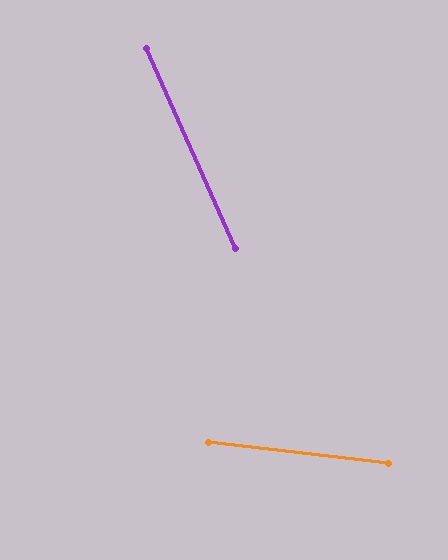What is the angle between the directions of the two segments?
Approximately 59 degrees.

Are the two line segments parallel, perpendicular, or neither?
Neither parallel nor perpendicular — they differ by about 59°.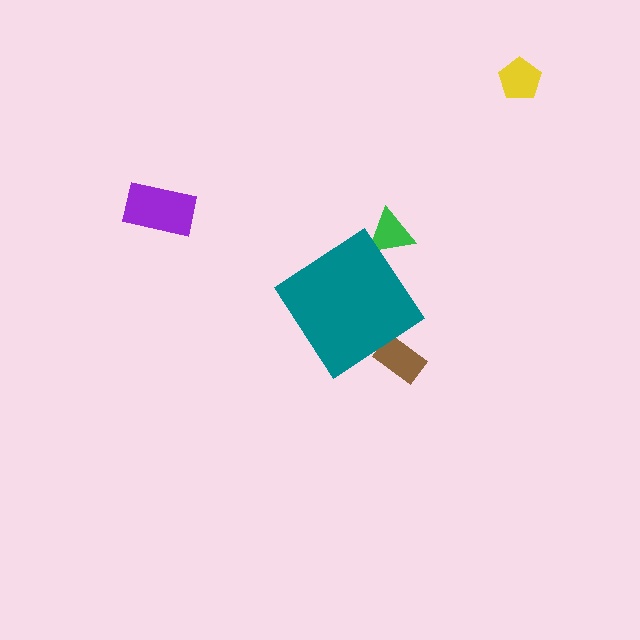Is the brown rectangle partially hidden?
Yes, the brown rectangle is partially hidden behind the teal diamond.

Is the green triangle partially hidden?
Yes, the green triangle is partially hidden behind the teal diamond.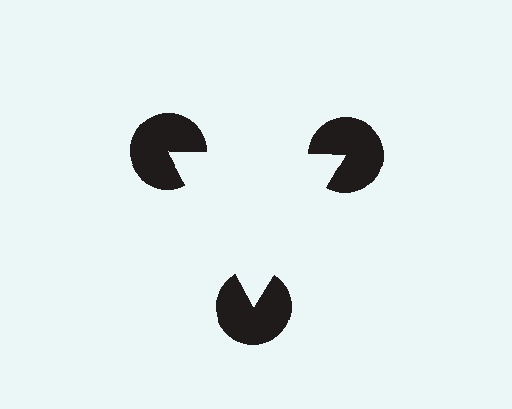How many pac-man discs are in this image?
There are 3 — one at each vertex of the illusory triangle.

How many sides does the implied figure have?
3 sides.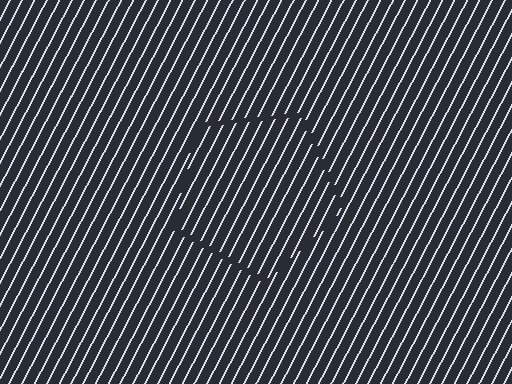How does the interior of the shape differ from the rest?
The interior of the shape contains the same grating, shifted by half a period — the contour is defined by the phase discontinuity where line-ends from the inner and outer gratings abut.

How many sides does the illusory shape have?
5 sides — the line-ends trace a pentagon.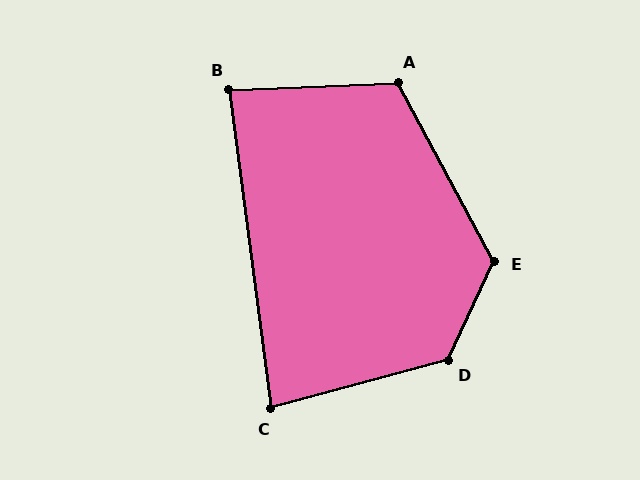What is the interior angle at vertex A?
Approximately 116 degrees (obtuse).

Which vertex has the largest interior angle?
D, at approximately 130 degrees.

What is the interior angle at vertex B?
Approximately 85 degrees (acute).